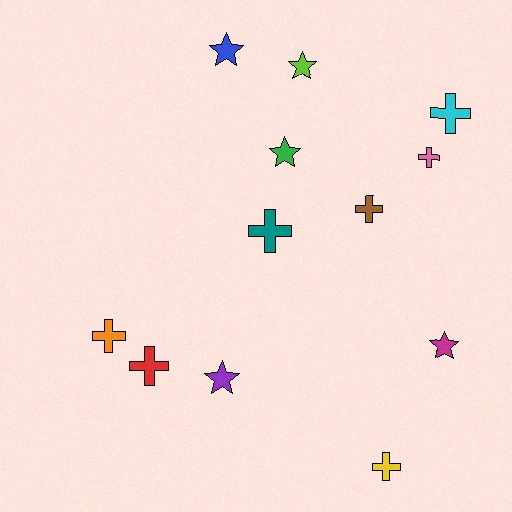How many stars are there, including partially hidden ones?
There are 5 stars.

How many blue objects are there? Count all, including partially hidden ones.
There is 1 blue object.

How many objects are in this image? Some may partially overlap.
There are 12 objects.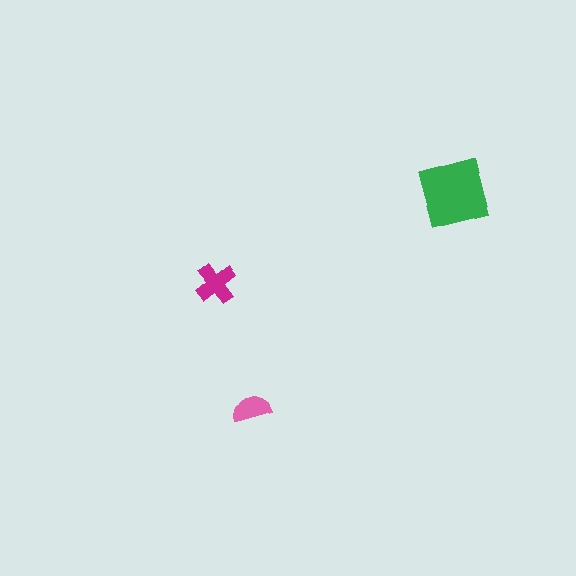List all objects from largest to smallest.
The green square, the magenta cross, the pink semicircle.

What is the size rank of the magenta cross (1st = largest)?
2nd.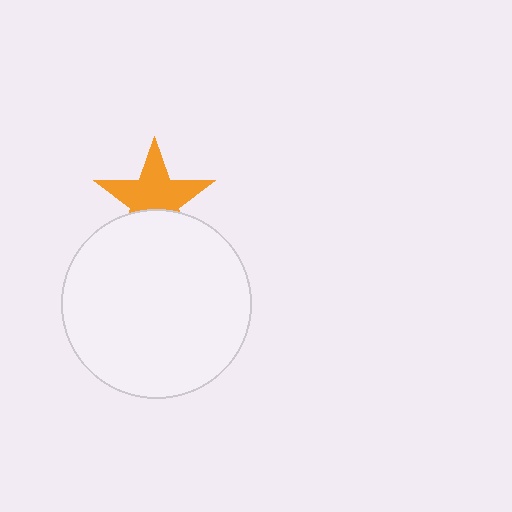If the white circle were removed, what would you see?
You would see the complete orange star.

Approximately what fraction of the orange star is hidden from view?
Roughly 34% of the orange star is hidden behind the white circle.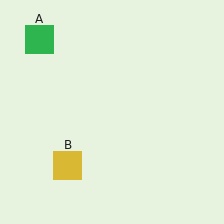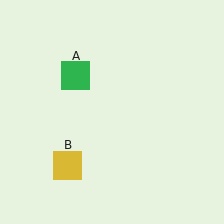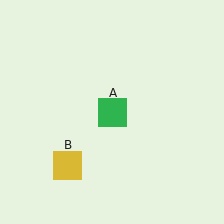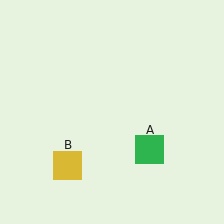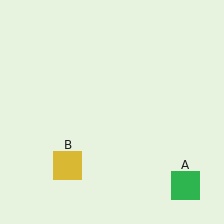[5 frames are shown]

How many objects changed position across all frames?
1 object changed position: green square (object A).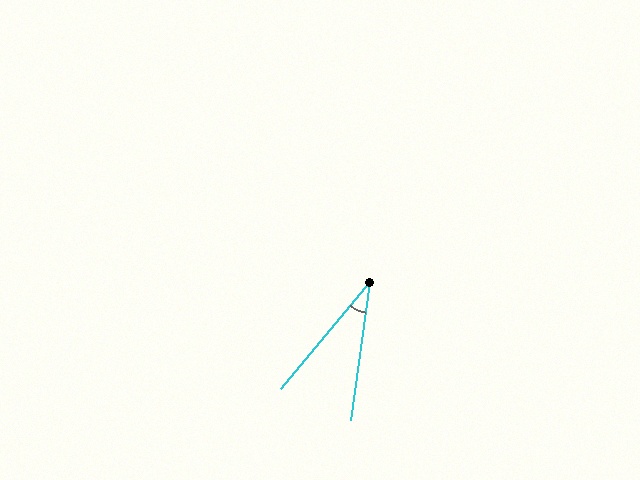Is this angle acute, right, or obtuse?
It is acute.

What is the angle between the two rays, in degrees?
Approximately 32 degrees.